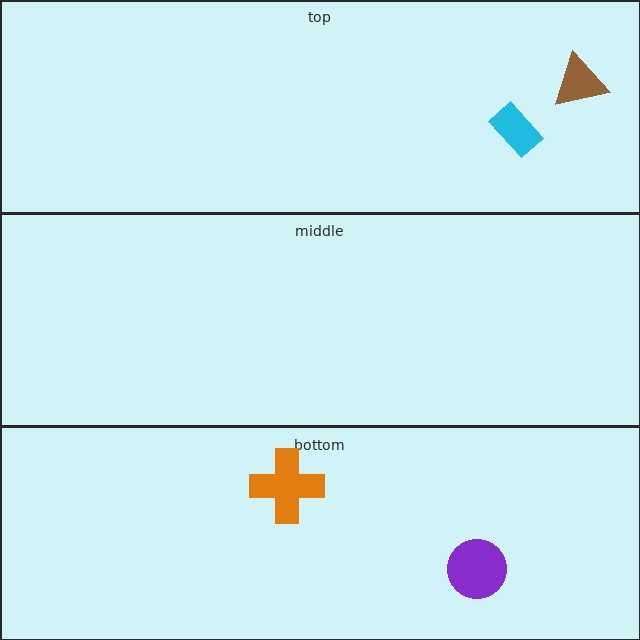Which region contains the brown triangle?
The top region.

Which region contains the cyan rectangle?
The top region.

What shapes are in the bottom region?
The purple circle, the orange cross.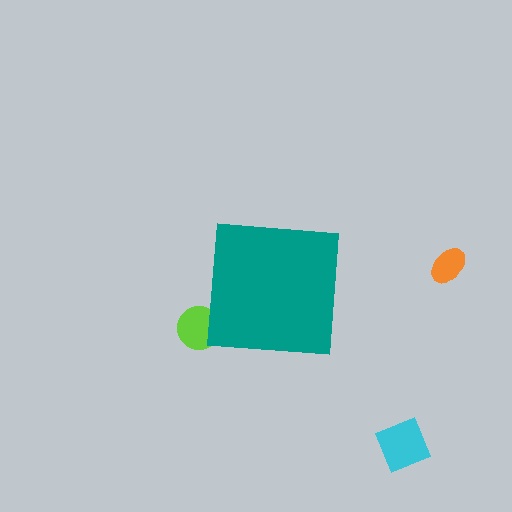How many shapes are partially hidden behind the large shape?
1 shape is partially hidden.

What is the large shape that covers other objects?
A teal square.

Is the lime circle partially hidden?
Yes, the lime circle is partially hidden behind the teal square.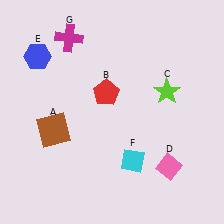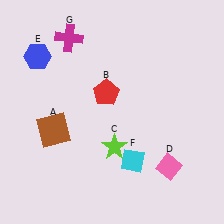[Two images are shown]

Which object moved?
The lime star (C) moved down.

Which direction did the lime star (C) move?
The lime star (C) moved down.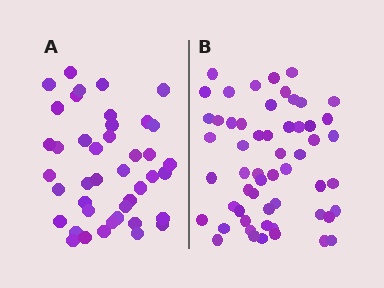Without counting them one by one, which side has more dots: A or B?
Region B (the right region) has more dots.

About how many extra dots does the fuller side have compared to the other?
Region B has approximately 15 more dots than region A.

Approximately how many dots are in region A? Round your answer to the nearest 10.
About 40 dots. (The exact count is 42, which rounds to 40.)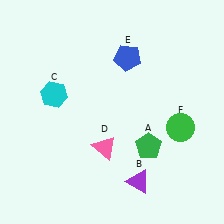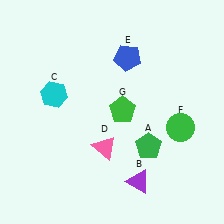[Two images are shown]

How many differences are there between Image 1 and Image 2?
There is 1 difference between the two images.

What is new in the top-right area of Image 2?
A green pentagon (G) was added in the top-right area of Image 2.